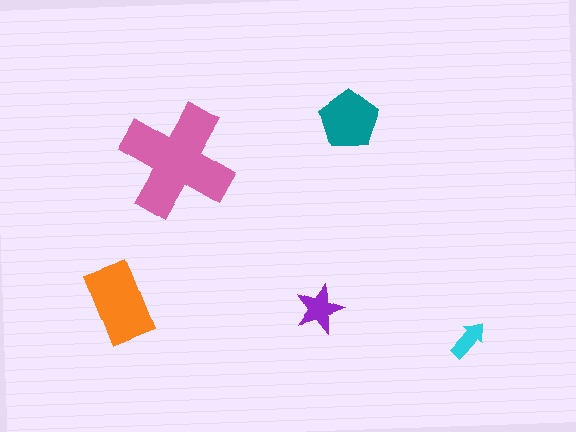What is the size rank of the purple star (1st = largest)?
4th.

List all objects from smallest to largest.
The cyan arrow, the purple star, the teal pentagon, the orange rectangle, the pink cross.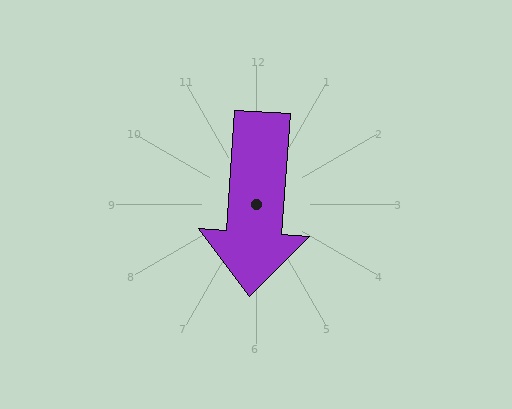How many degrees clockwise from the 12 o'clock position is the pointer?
Approximately 184 degrees.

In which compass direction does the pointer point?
South.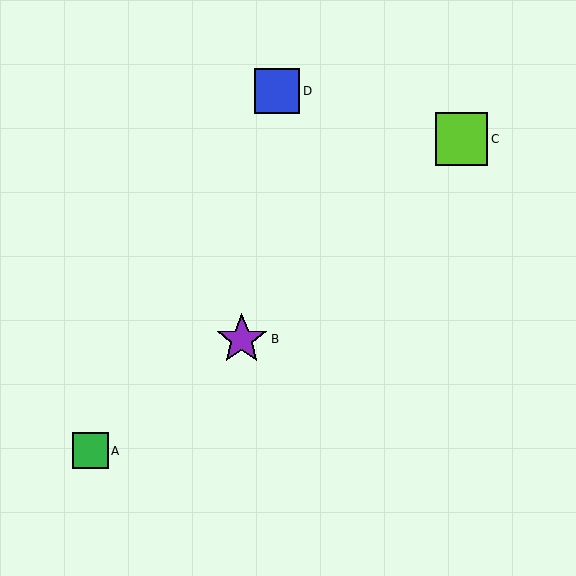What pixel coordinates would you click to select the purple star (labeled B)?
Click at (242, 339) to select the purple star B.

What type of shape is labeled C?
Shape C is a lime square.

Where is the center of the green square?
The center of the green square is at (90, 451).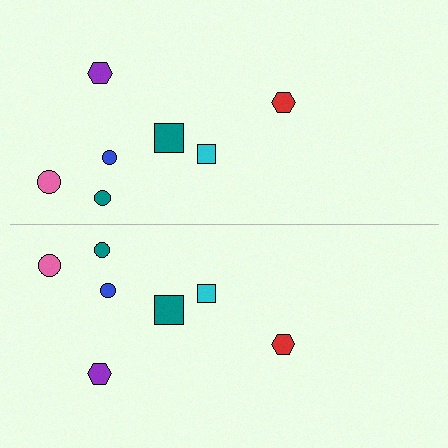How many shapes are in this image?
There are 14 shapes in this image.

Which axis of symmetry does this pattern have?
The pattern has a horizontal axis of symmetry running through the center of the image.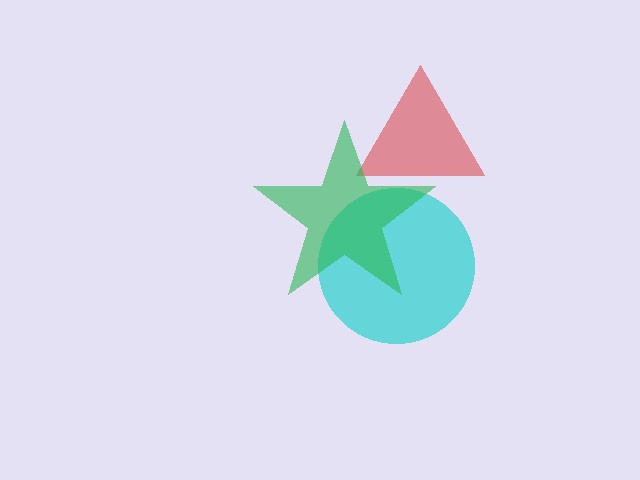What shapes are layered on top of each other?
The layered shapes are: a red triangle, a cyan circle, a green star.